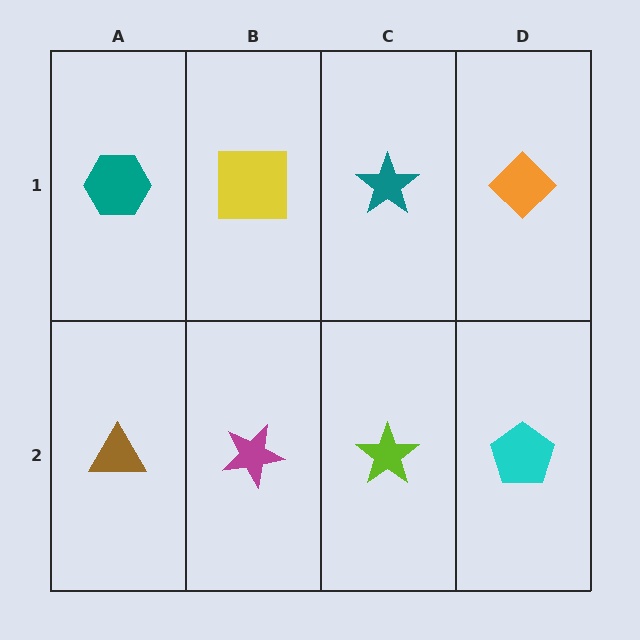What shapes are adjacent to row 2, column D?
An orange diamond (row 1, column D), a lime star (row 2, column C).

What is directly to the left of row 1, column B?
A teal hexagon.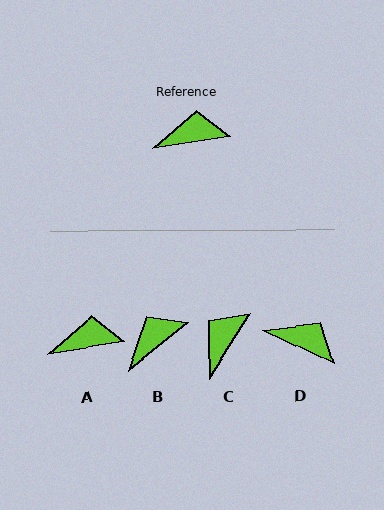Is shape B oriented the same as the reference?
No, it is off by about 29 degrees.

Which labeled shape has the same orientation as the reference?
A.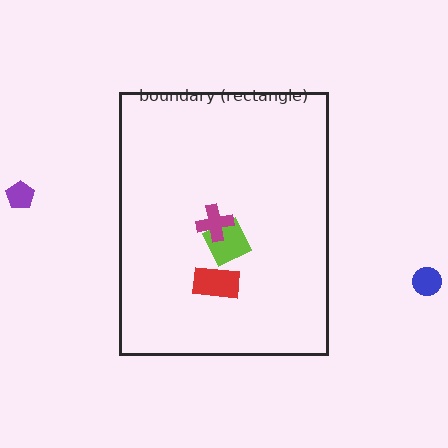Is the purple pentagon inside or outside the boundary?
Outside.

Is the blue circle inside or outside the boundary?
Outside.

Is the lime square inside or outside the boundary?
Inside.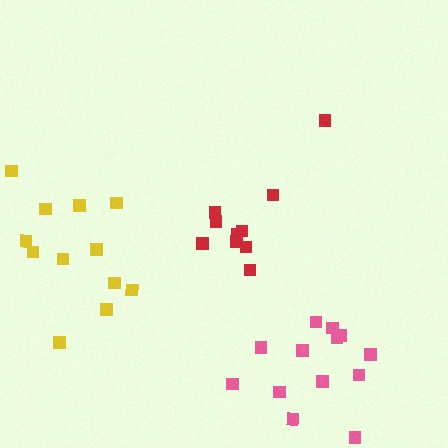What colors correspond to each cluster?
The clusters are colored: red, pink, yellow.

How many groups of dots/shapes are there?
There are 3 groups.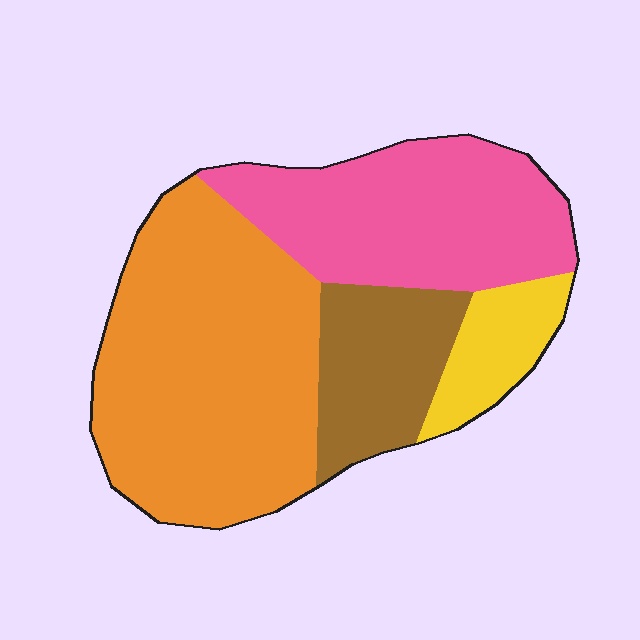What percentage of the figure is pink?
Pink takes up about one third (1/3) of the figure.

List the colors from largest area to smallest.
From largest to smallest: orange, pink, brown, yellow.